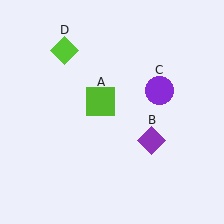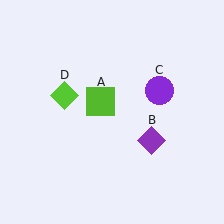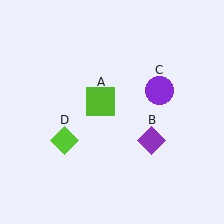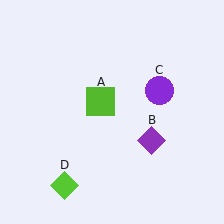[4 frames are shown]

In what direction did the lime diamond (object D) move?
The lime diamond (object D) moved down.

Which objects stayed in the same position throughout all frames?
Lime square (object A) and purple diamond (object B) and purple circle (object C) remained stationary.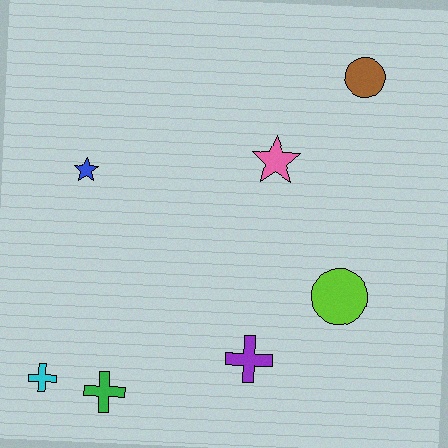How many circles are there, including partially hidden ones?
There are 2 circles.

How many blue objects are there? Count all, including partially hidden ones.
There is 1 blue object.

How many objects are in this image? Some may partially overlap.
There are 7 objects.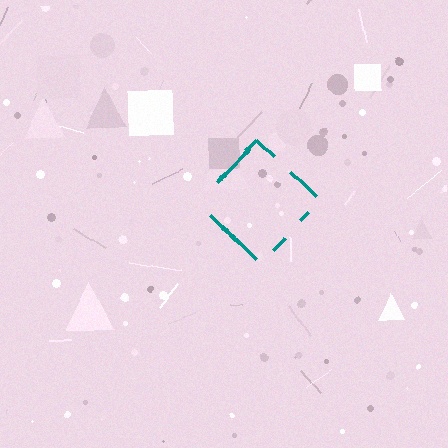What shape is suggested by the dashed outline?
The dashed outline suggests a diamond.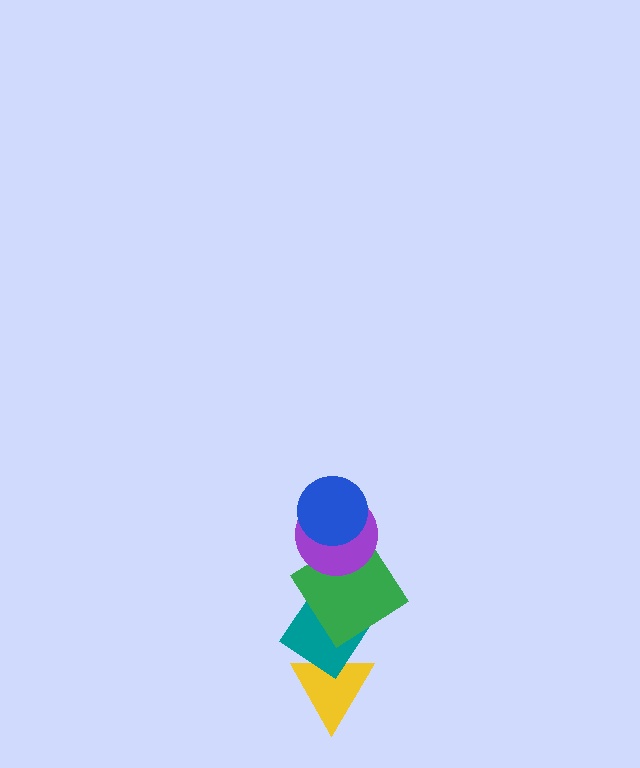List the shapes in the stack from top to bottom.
From top to bottom: the blue circle, the purple circle, the green diamond, the teal diamond, the yellow triangle.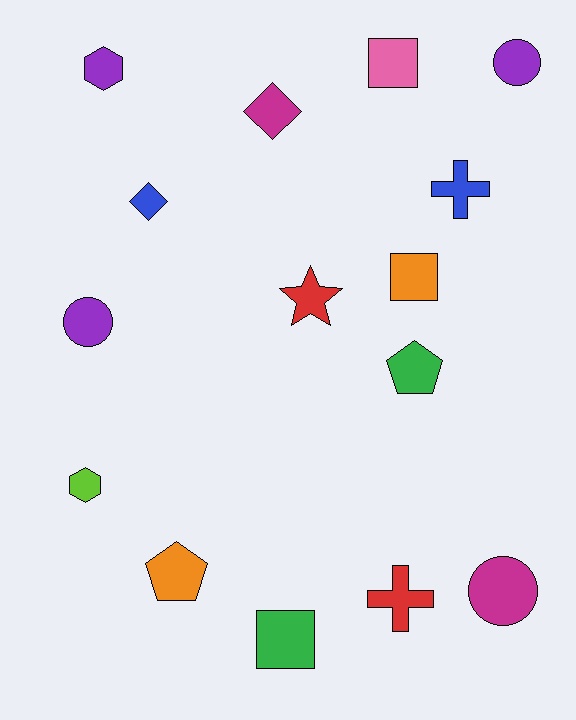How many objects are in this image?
There are 15 objects.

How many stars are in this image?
There is 1 star.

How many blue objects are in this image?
There are 2 blue objects.